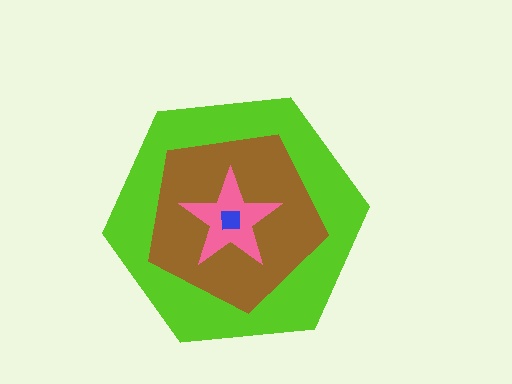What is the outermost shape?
The lime hexagon.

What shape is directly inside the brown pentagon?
The pink star.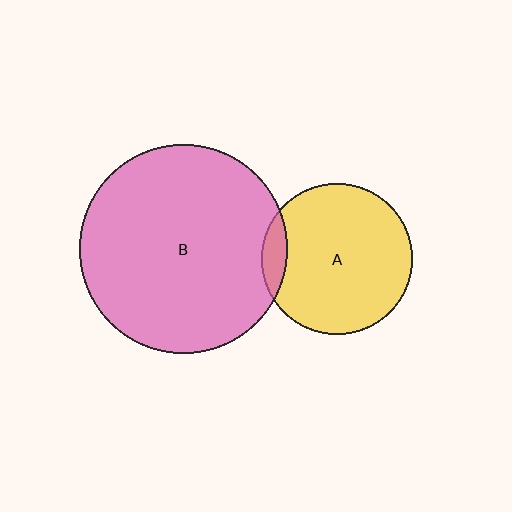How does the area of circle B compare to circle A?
Approximately 1.9 times.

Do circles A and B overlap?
Yes.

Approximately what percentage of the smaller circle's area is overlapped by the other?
Approximately 10%.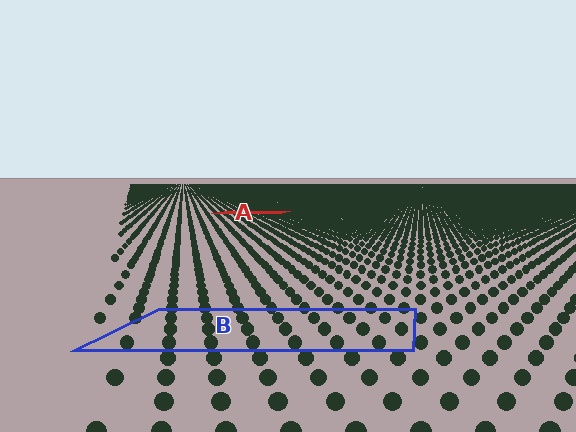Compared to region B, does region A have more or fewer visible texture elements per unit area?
Region A has more texture elements per unit area — they are packed more densely because it is farther away.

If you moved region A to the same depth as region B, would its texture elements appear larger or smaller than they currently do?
They would appear larger. At a closer depth, the same texture elements are projected at a bigger on-screen size.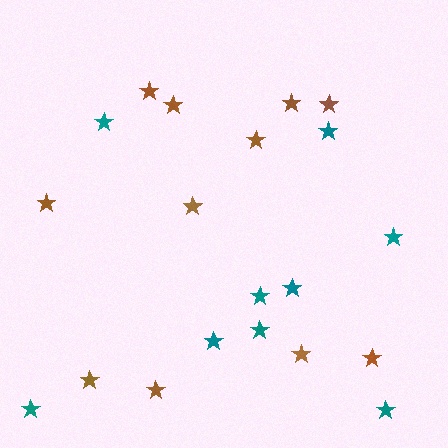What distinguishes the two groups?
There are 2 groups: one group of teal stars (9) and one group of brown stars (11).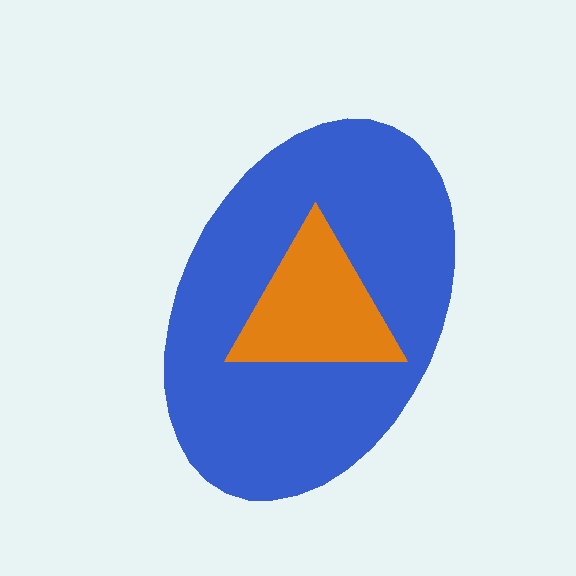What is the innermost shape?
The orange triangle.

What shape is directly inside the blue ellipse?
The orange triangle.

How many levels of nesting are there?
2.